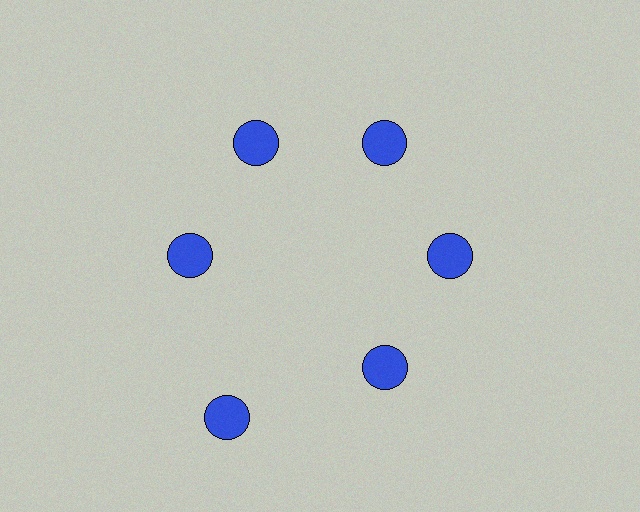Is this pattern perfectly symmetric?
No. The 6 blue circles are arranged in a ring, but one element near the 7 o'clock position is pushed outward from the center, breaking the 6-fold rotational symmetry.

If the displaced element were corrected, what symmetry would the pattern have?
It would have 6-fold rotational symmetry — the pattern would map onto itself every 60 degrees.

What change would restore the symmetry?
The symmetry would be restored by moving it inward, back onto the ring so that all 6 circles sit at equal angles and equal distance from the center.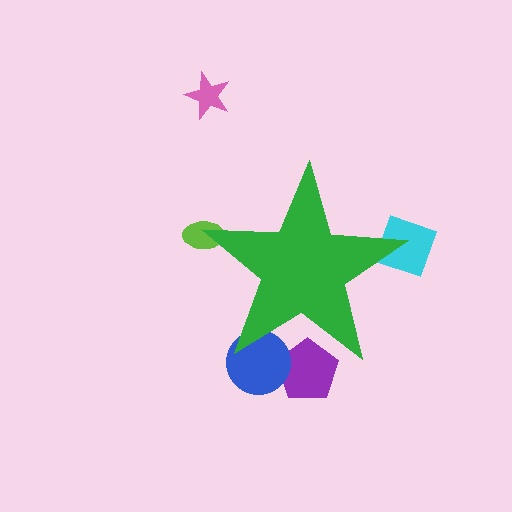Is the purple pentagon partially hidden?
Yes, the purple pentagon is partially hidden behind the green star.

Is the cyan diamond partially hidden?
Yes, the cyan diamond is partially hidden behind the green star.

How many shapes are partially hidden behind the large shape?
4 shapes are partially hidden.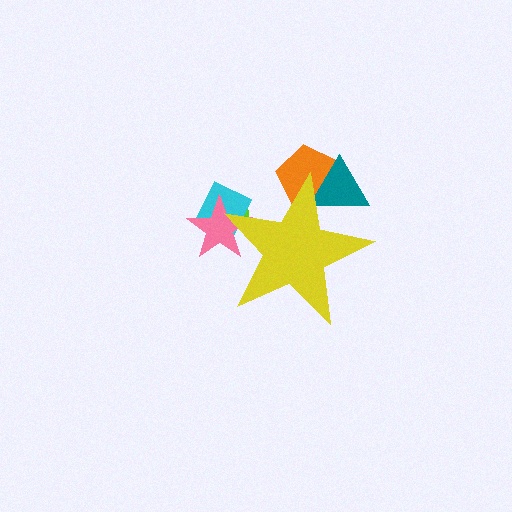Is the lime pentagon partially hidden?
Yes, the lime pentagon is partially hidden behind the yellow star.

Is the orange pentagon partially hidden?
Yes, the orange pentagon is partially hidden behind the yellow star.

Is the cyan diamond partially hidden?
Yes, the cyan diamond is partially hidden behind the yellow star.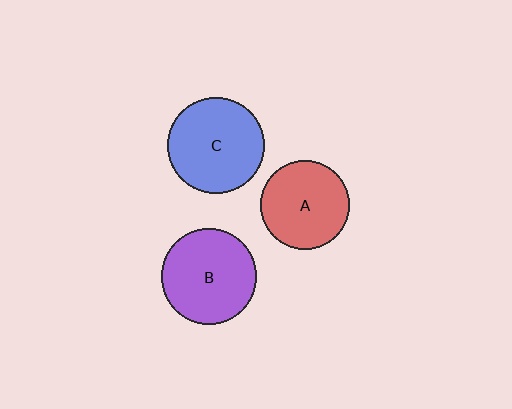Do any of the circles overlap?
No, none of the circles overlap.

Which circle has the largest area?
Circle C (blue).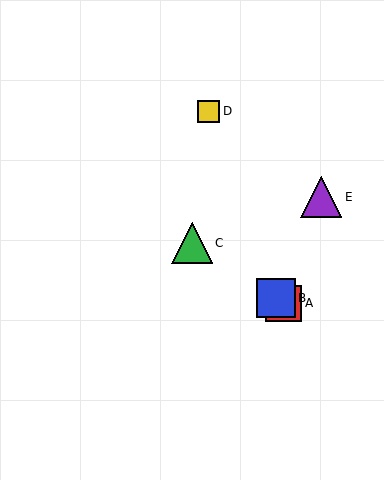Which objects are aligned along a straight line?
Objects A, B, C are aligned along a straight line.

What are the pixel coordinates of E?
Object E is at (321, 197).